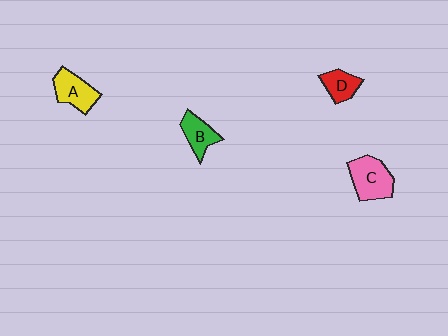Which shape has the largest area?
Shape C (pink).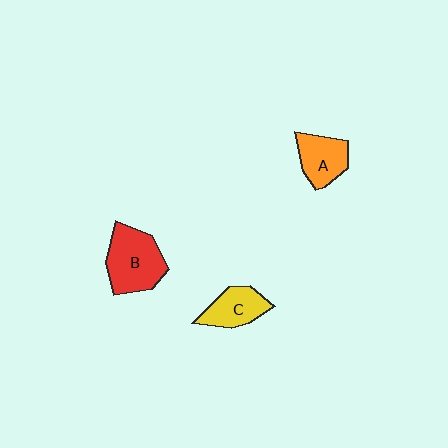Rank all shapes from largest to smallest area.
From largest to smallest: B (red), A (orange), C (yellow).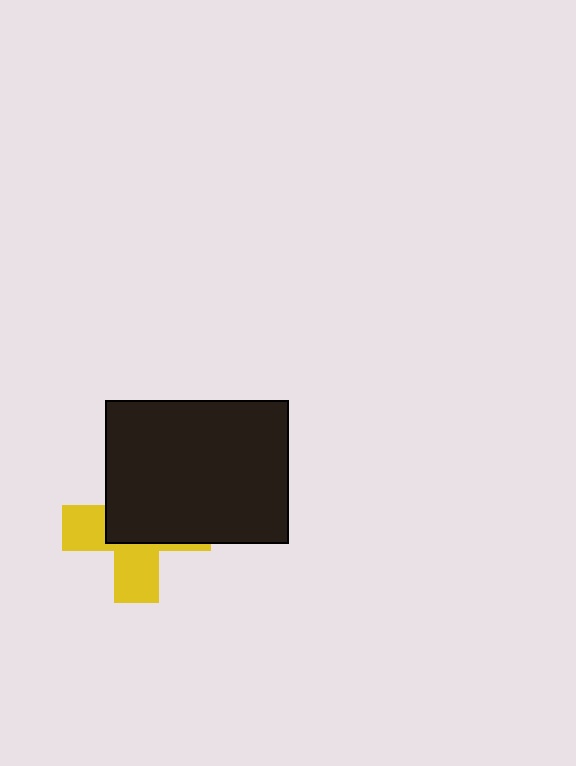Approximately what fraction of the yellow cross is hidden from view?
Roughly 55% of the yellow cross is hidden behind the black rectangle.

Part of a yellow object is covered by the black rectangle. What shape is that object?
It is a cross.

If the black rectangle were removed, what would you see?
You would see the complete yellow cross.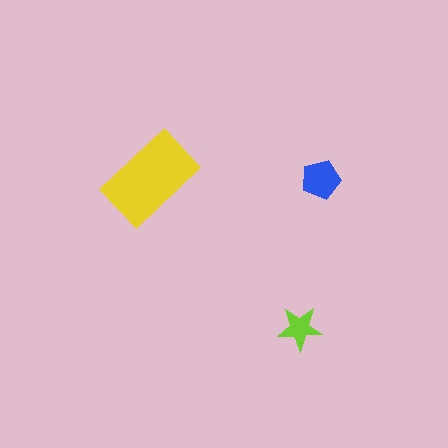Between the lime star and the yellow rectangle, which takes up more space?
The yellow rectangle.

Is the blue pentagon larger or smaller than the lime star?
Larger.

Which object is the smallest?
The lime star.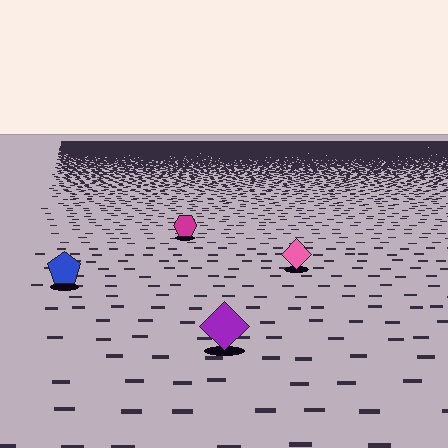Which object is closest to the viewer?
The purple diamond is closest. The texture marks near it are larger and more spread out.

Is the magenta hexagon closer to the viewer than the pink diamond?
No. The pink diamond is closer — you can tell from the texture gradient: the ground texture is coarser near it.